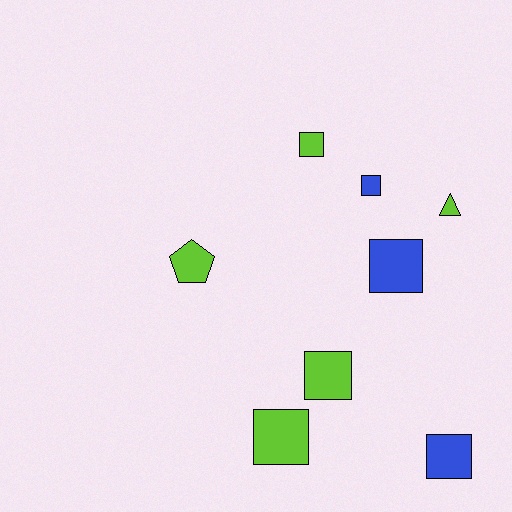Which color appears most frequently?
Lime, with 5 objects.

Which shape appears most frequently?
Square, with 6 objects.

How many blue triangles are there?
There are no blue triangles.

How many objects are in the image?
There are 8 objects.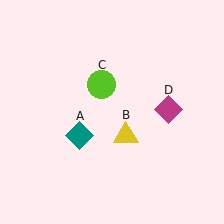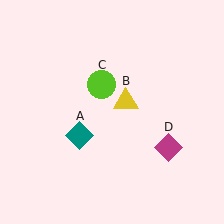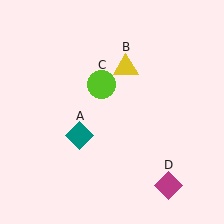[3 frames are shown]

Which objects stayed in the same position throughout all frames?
Teal diamond (object A) and lime circle (object C) remained stationary.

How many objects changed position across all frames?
2 objects changed position: yellow triangle (object B), magenta diamond (object D).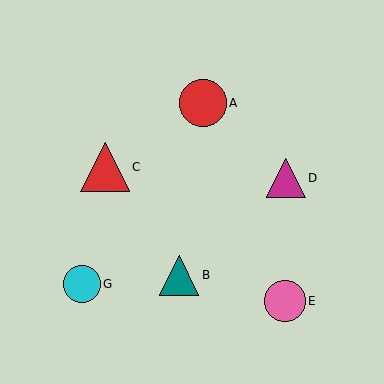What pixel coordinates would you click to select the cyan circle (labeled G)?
Click at (82, 284) to select the cyan circle G.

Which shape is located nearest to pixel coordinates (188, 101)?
The red circle (labeled A) at (203, 103) is nearest to that location.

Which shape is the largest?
The red triangle (labeled C) is the largest.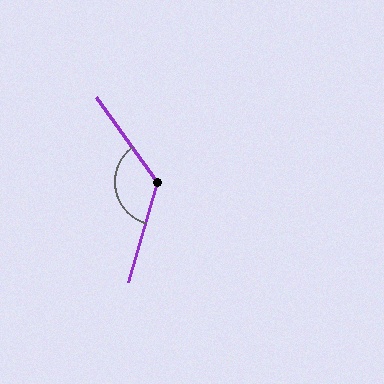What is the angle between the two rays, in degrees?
Approximately 128 degrees.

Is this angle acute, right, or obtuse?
It is obtuse.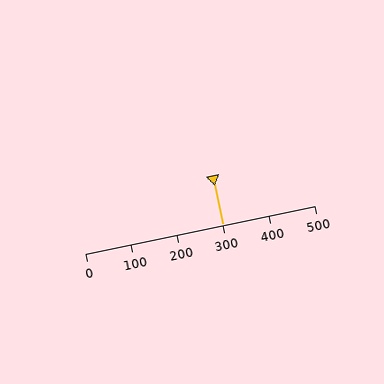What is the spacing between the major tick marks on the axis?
The major ticks are spaced 100 apart.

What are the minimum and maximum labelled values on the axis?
The axis runs from 0 to 500.